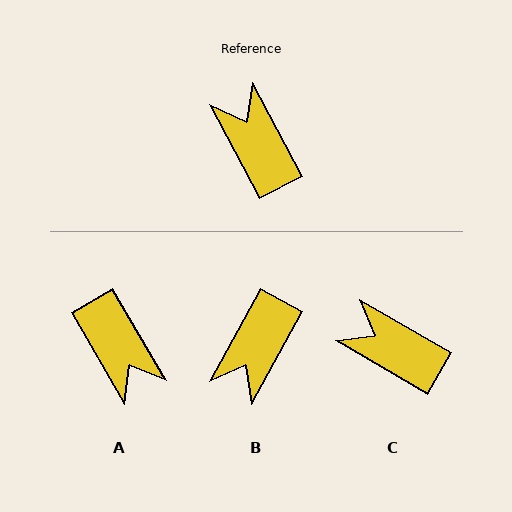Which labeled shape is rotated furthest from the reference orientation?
A, about 178 degrees away.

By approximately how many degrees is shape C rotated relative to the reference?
Approximately 32 degrees counter-clockwise.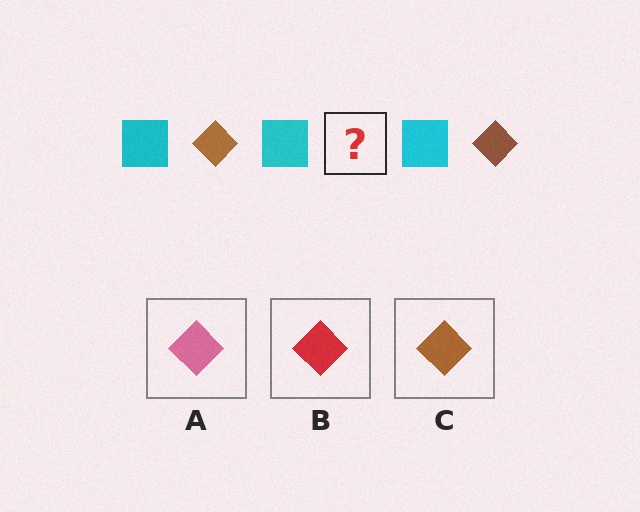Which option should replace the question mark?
Option C.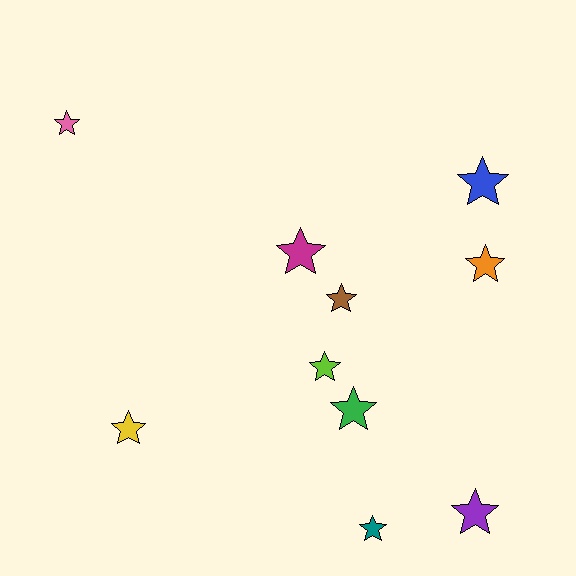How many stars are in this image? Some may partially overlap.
There are 10 stars.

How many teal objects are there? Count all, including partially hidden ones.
There is 1 teal object.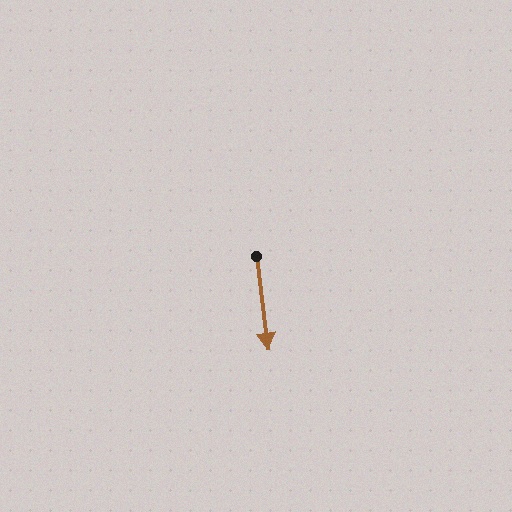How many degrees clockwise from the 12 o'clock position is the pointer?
Approximately 173 degrees.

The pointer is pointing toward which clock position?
Roughly 6 o'clock.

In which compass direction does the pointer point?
South.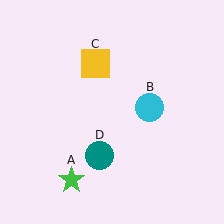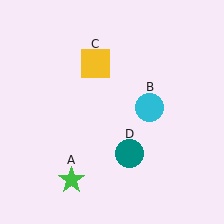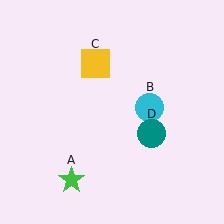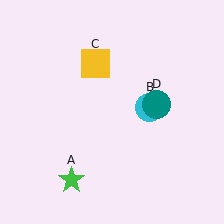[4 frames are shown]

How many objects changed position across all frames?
1 object changed position: teal circle (object D).